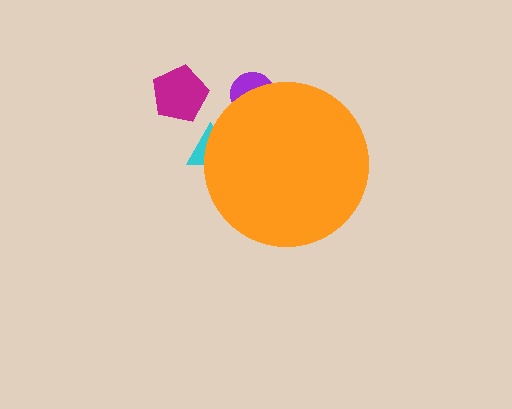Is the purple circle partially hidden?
Yes, the purple circle is partially hidden behind the orange circle.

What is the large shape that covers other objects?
An orange circle.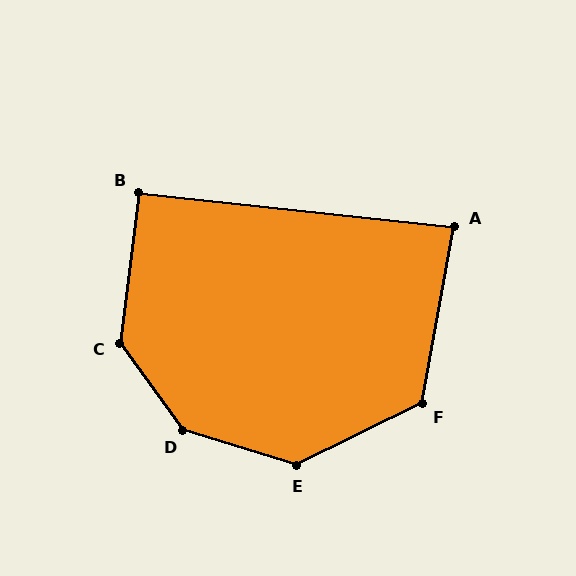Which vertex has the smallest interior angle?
A, at approximately 86 degrees.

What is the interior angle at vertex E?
Approximately 137 degrees (obtuse).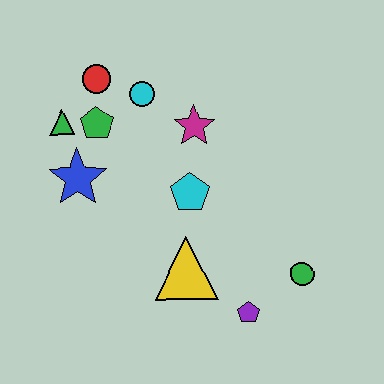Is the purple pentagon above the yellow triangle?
No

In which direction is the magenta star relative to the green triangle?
The magenta star is to the right of the green triangle.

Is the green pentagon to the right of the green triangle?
Yes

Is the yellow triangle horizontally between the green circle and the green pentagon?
Yes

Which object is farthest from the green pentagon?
The green circle is farthest from the green pentagon.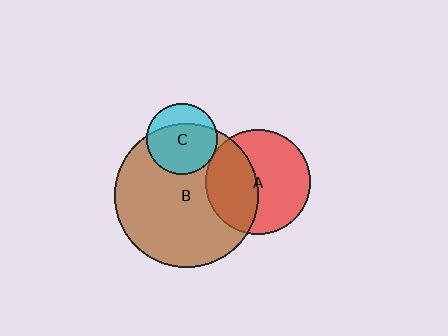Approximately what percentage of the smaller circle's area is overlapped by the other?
Approximately 40%.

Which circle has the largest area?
Circle B (brown).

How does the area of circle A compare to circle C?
Approximately 2.2 times.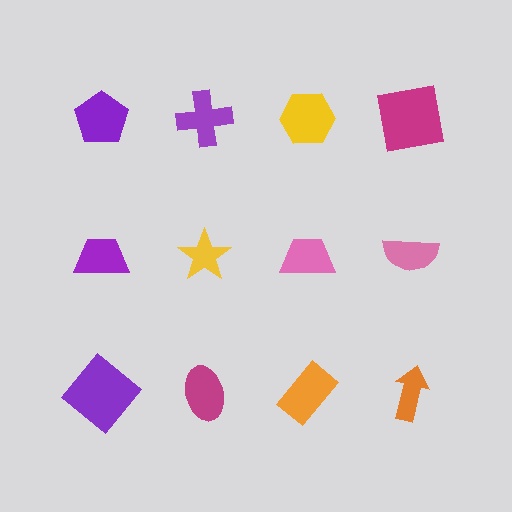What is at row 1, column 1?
A purple pentagon.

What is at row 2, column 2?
A yellow star.